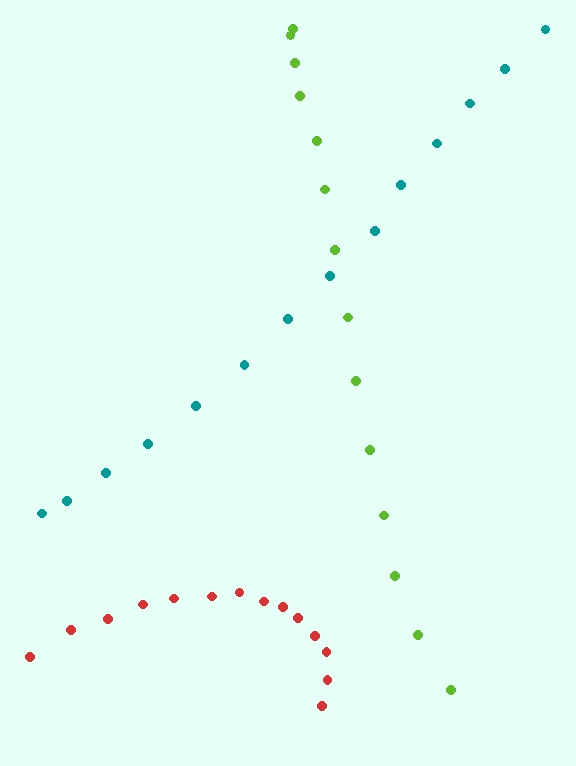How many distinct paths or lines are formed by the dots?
There are 3 distinct paths.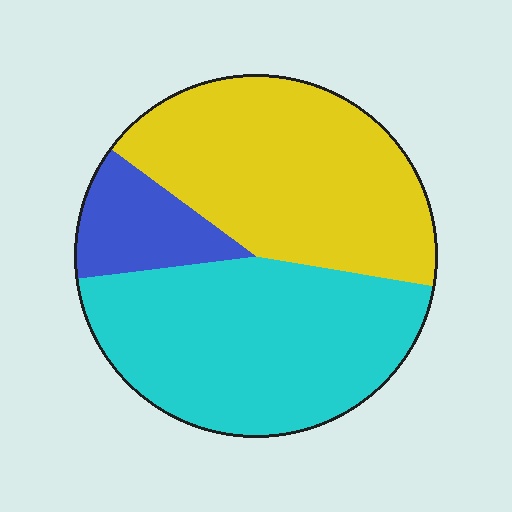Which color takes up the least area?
Blue, at roughly 10%.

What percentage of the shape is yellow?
Yellow covers about 45% of the shape.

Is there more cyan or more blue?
Cyan.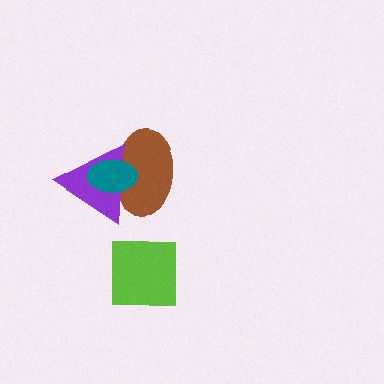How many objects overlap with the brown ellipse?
2 objects overlap with the brown ellipse.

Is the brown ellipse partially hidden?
Yes, it is partially covered by another shape.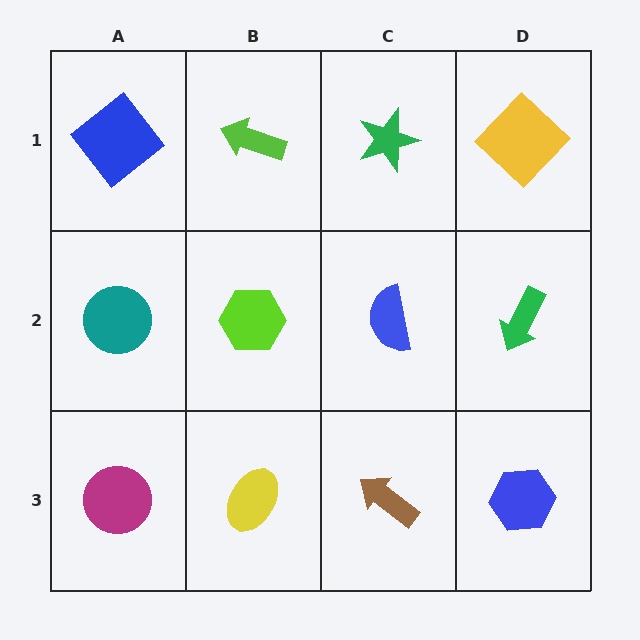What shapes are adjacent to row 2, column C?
A green star (row 1, column C), a brown arrow (row 3, column C), a lime hexagon (row 2, column B), a green arrow (row 2, column D).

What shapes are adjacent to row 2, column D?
A yellow diamond (row 1, column D), a blue hexagon (row 3, column D), a blue semicircle (row 2, column C).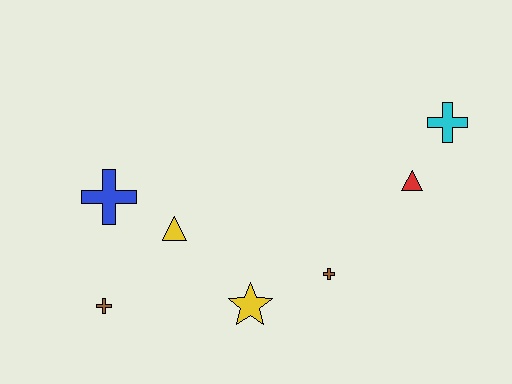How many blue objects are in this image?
There is 1 blue object.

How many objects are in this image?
There are 7 objects.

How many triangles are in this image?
There are 2 triangles.